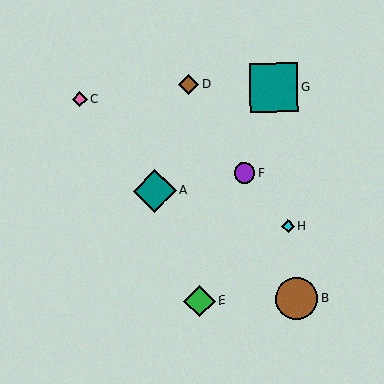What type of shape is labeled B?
Shape B is a brown circle.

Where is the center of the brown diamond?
The center of the brown diamond is at (189, 84).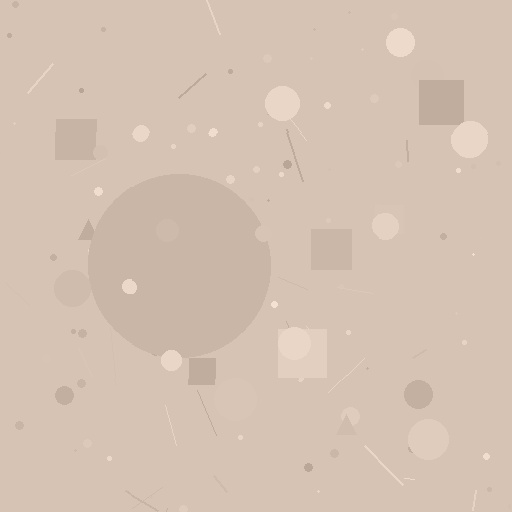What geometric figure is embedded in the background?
A circle is embedded in the background.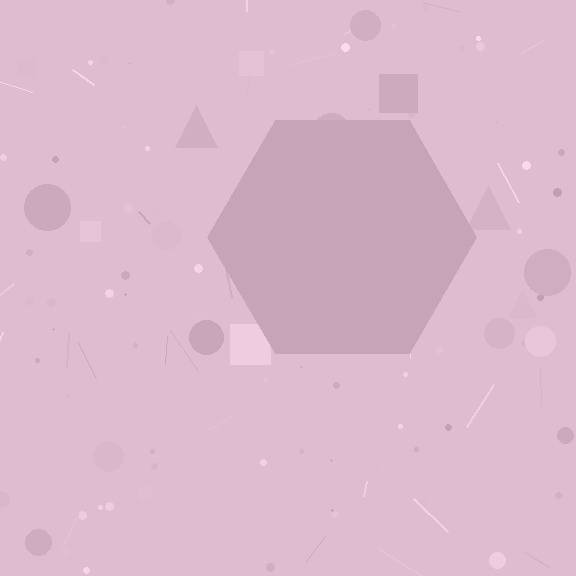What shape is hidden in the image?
A hexagon is hidden in the image.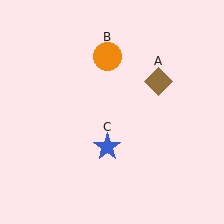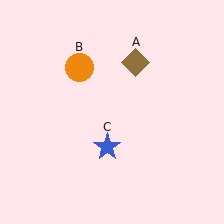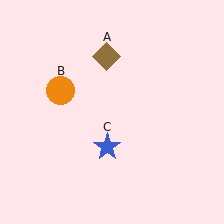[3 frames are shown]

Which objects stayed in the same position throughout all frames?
Blue star (object C) remained stationary.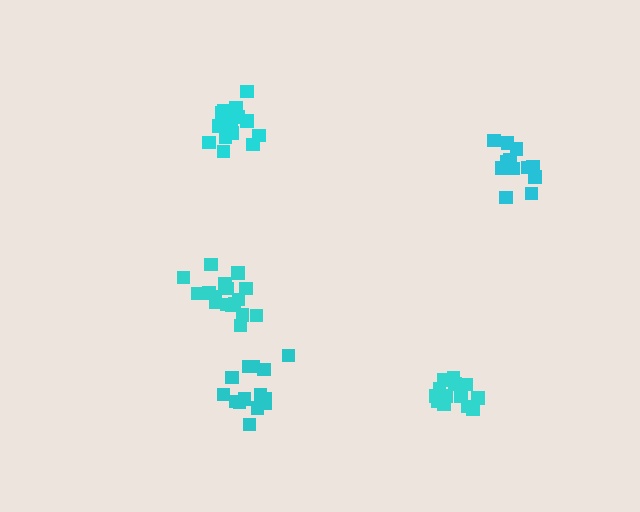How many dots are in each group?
Group 1: 17 dots, Group 2: 15 dots, Group 3: 18 dots, Group 4: 15 dots, Group 5: 12 dots (77 total).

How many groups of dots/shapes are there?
There are 5 groups.